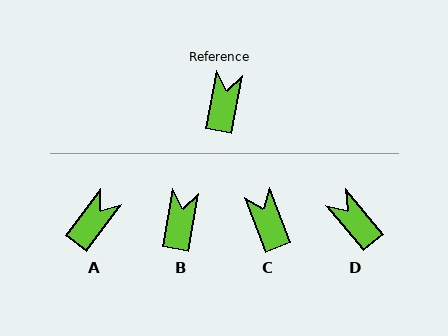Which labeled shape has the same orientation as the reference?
B.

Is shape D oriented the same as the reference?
No, it is off by about 50 degrees.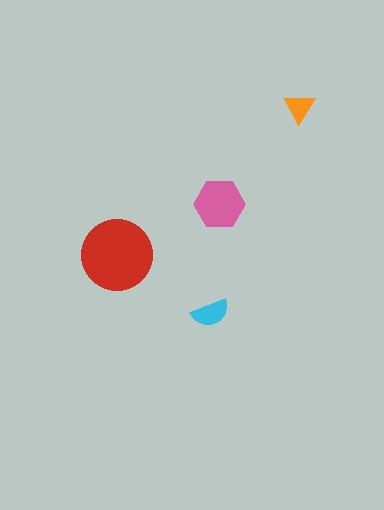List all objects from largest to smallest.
The red circle, the pink hexagon, the cyan semicircle, the orange triangle.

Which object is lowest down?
The cyan semicircle is bottommost.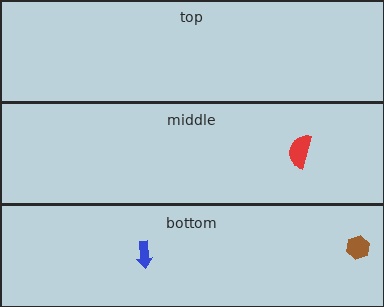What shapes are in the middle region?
The red semicircle.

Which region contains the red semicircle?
The middle region.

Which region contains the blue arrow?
The bottom region.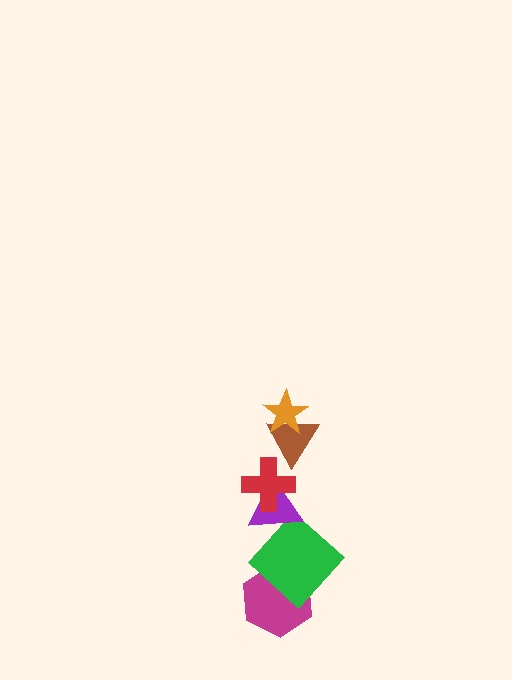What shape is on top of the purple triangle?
The red cross is on top of the purple triangle.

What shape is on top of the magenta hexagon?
The green diamond is on top of the magenta hexagon.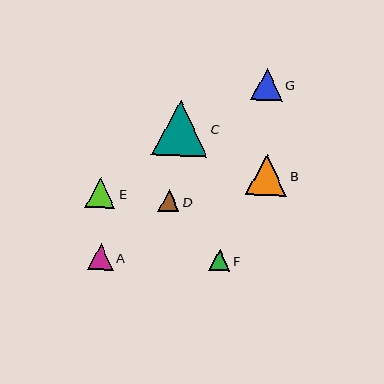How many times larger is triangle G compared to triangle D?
Triangle G is approximately 1.4 times the size of triangle D.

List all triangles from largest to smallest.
From largest to smallest: C, B, G, E, A, D, F.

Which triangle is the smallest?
Triangle F is the smallest with a size of approximately 21 pixels.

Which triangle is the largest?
Triangle C is the largest with a size of approximately 56 pixels.